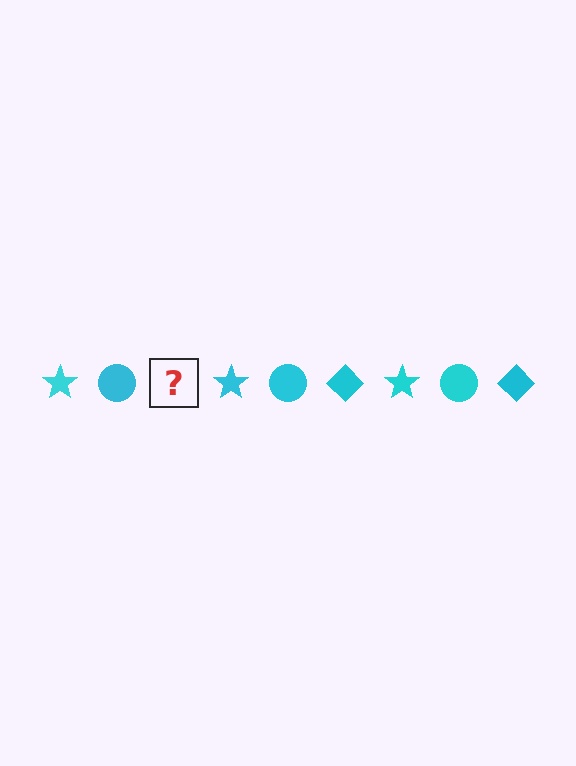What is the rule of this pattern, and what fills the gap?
The rule is that the pattern cycles through star, circle, diamond shapes in cyan. The gap should be filled with a cyan diamond.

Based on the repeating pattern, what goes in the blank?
The blank should be a cyan diamond.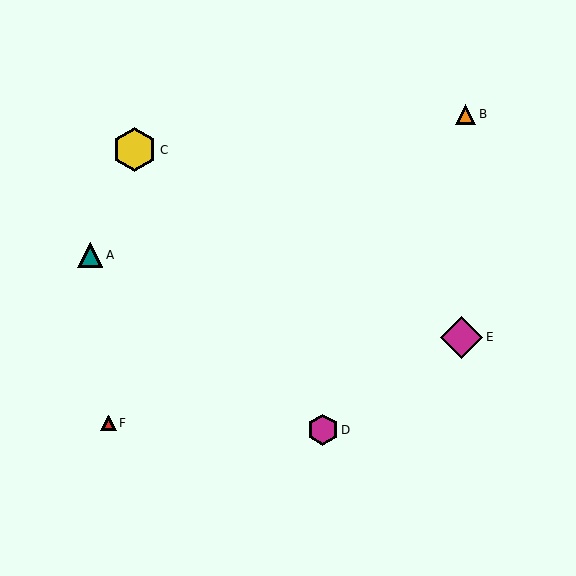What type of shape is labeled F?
Shape F is a red triangle.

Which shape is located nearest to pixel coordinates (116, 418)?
The red triangle (labeled F) at (108, 423) is nearest to that location.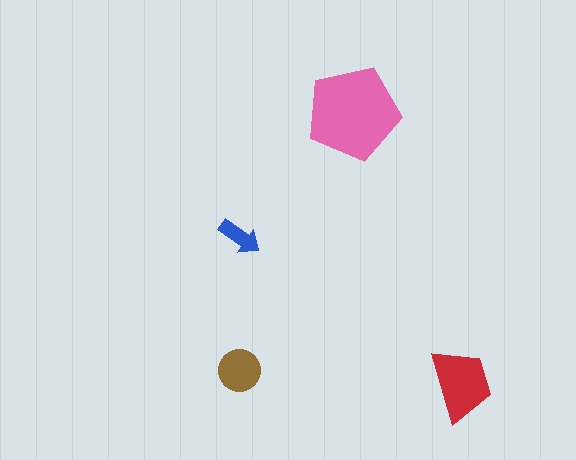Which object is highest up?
The pink pentagon is topmost.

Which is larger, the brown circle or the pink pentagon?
The pink pentagon.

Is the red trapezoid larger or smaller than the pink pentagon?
Smaller.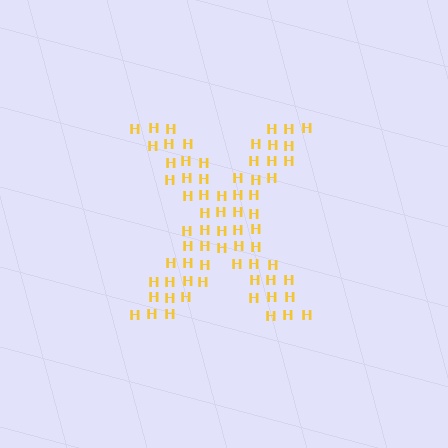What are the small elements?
The small elements are letter H's.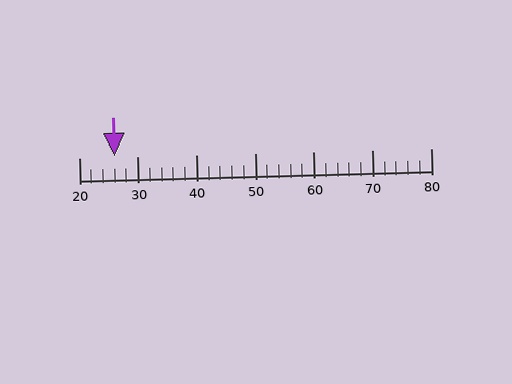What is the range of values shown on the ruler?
The ruler shows values from 20 to 80.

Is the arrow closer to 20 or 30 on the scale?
The arrow is closer to 30.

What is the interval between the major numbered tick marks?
The major tick marks are spaced 10 units apart.